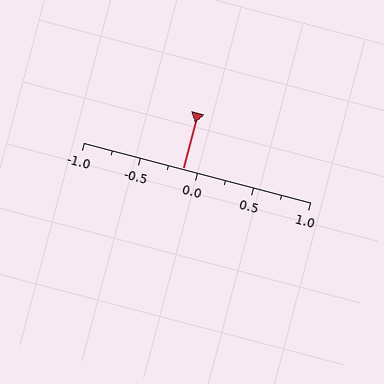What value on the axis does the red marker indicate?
The marker indicates approximately -0.12.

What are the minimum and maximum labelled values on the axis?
The axis runs from -1.0 to 1.0.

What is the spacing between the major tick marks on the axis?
The major ticks are spaced 0.5 apart.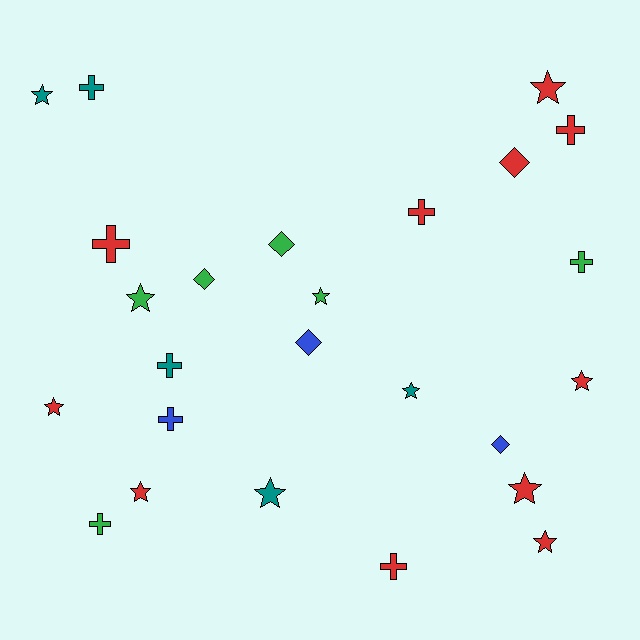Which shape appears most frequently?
Star, with 11 objects.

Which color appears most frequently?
Red, with 11 objects.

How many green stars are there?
There are 2 green stars.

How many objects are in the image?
There are 25 objects.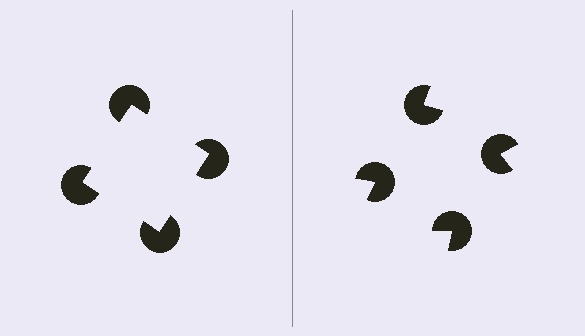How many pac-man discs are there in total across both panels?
8 — 4 on each side.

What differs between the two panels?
The pac-man discs are positioned identically on both sides; only the wedge orientations differ. On the left they align to a square; on the right they are misaligned.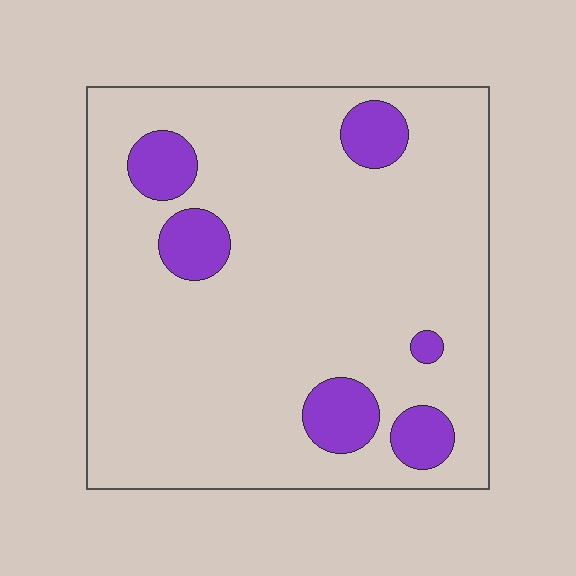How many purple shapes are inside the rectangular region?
6.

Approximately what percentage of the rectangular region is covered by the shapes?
Approximately 15%.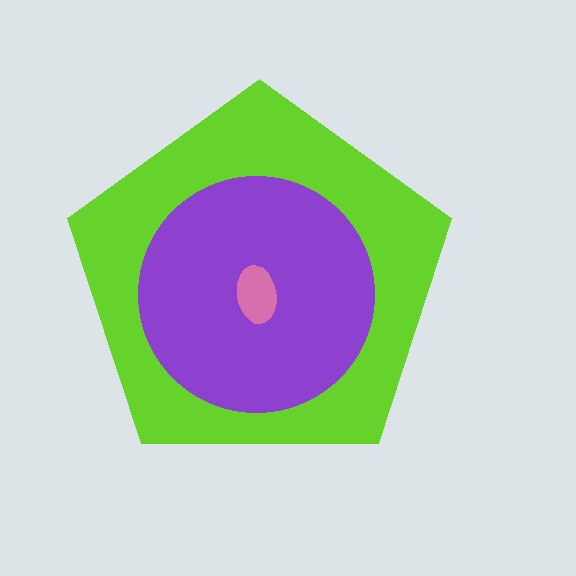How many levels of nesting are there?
3.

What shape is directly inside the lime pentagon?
The purple circle.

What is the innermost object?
The pink ellipse.